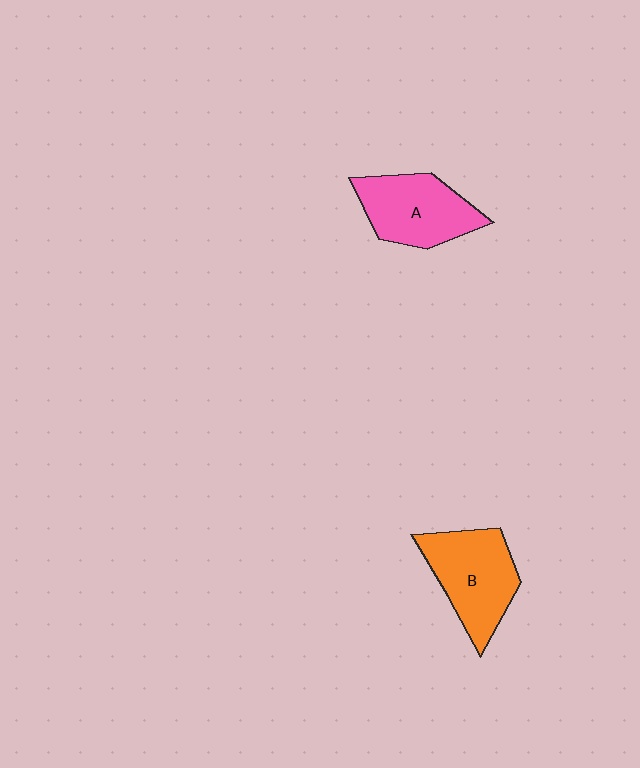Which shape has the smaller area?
Shape A (pink).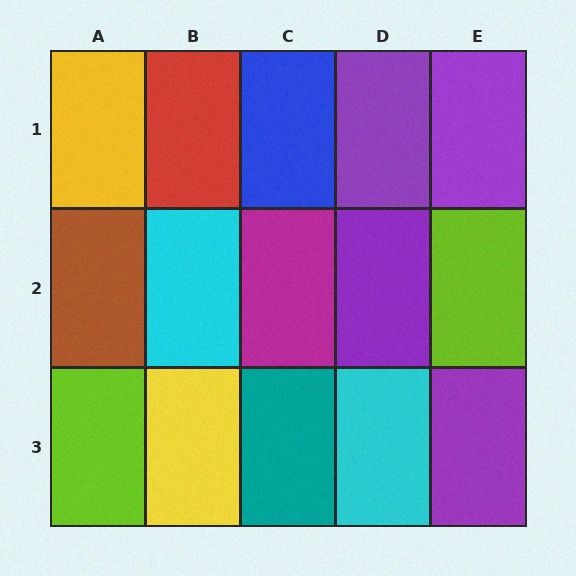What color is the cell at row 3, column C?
Teal.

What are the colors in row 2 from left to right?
Brown, cyan, magenta, purple, lime.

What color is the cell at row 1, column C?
Blue.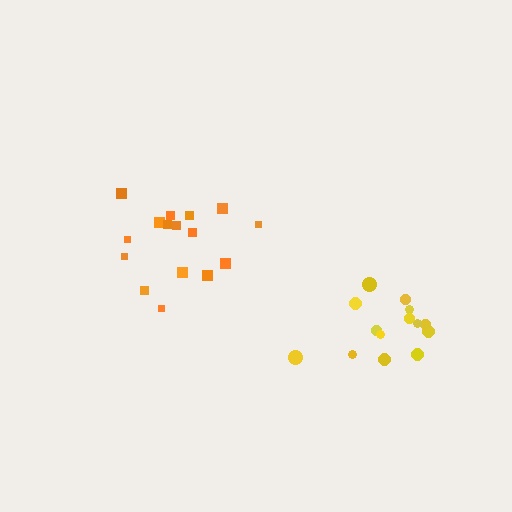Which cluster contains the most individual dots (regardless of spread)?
Orange (16).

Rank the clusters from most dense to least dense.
orange, yellow.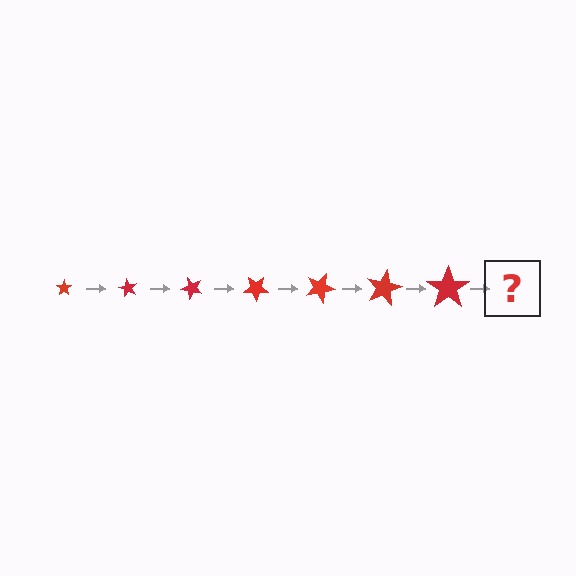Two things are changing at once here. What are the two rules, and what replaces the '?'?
The two rules are that the star grows larger each step and it rotates 60 degrees each step. The '?' should be a star, larger than the previous one and rotated 420 degrees from the start.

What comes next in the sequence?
The next element should be a star, larger than the previous one and rotated 420 degrees from the start.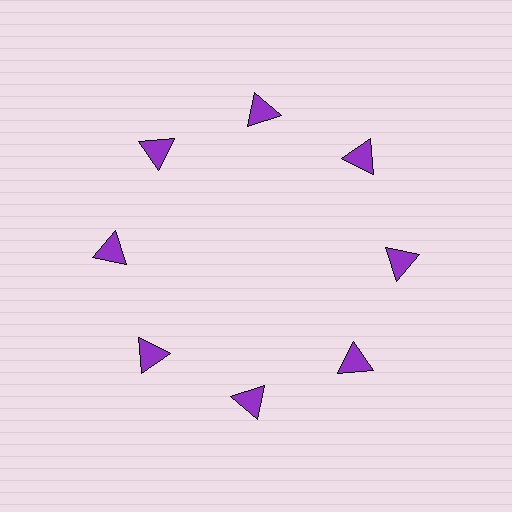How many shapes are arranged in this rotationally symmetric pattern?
There are 8 shapes, arranged in 8 groups of 1.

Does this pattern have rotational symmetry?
Yes, this pattern has 8-fold rotational symmetry. It looks the same after rotating 45 degrees around the center.